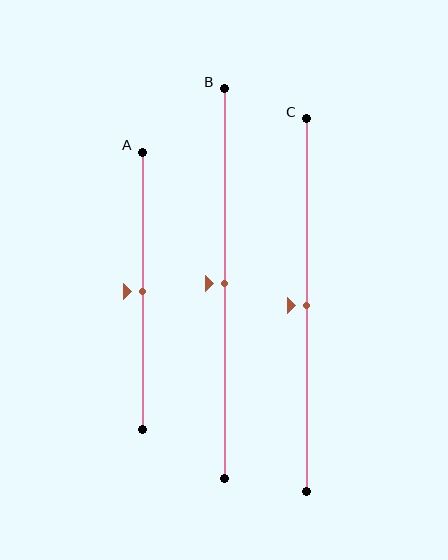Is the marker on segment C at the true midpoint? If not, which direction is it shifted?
Yes, the marker on segment C is at the true midpoint.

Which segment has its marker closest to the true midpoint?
Segment A has its marker closest to the true midpoint.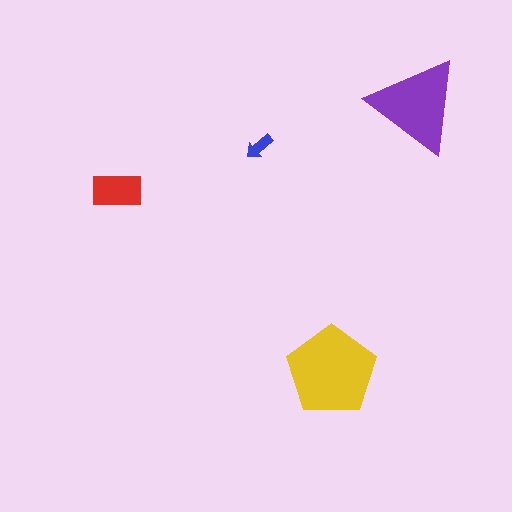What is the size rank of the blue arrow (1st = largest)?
4th.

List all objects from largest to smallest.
The yellow pentagon, the purple triangle, the red rectangle, the blue arrow.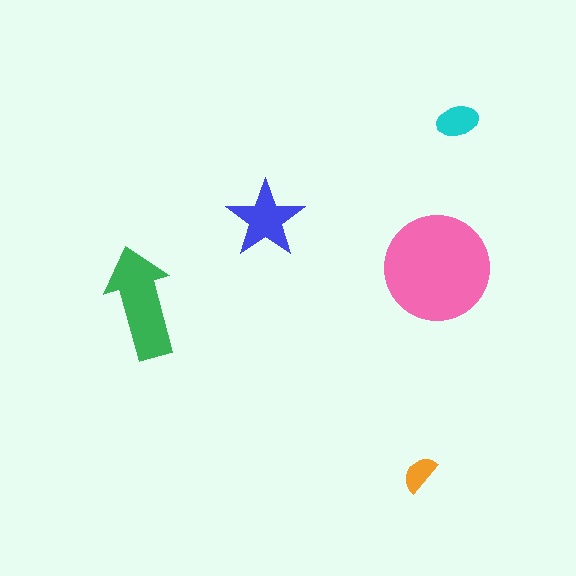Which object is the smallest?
The orange semicircle.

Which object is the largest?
The pink circle.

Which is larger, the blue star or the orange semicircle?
The blue star.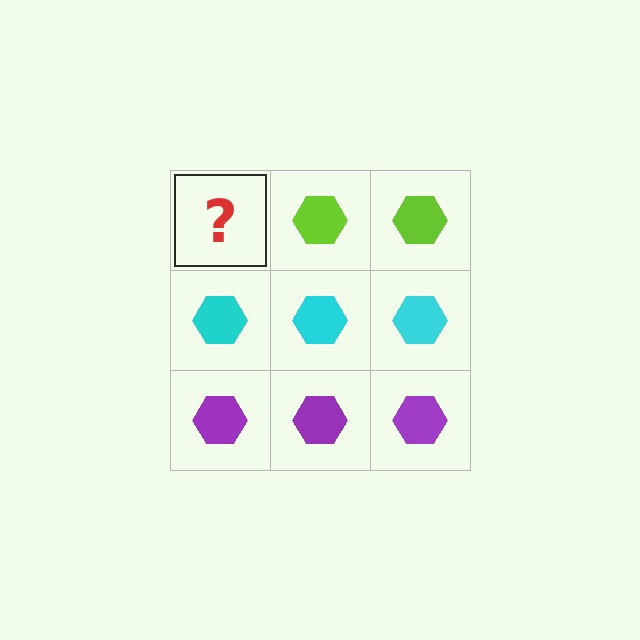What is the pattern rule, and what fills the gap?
The rule is that each row has a consistent color. The gap should be filled with a lime hexagon.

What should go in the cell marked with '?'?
The missing cell should contain a lime hexagon.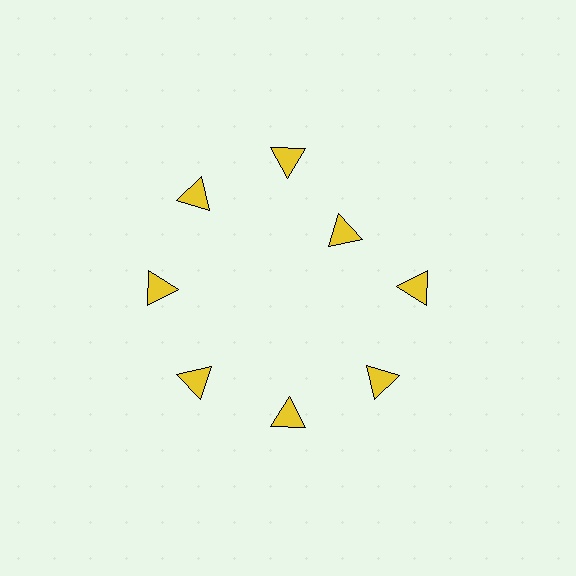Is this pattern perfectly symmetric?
No. The 8 yellow triangles are arranged in a ring, but one element near the 2 o'clock position is pulled inward toward the center, breaking the 8-fold rotational symmetry.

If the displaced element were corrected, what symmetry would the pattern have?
It would have 8-fold rotational symmetry — the pattern would map onto itself every 45 degrees.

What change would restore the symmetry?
The symmetry would be restored by moving it outward, back onto the ring so that all 8 triangles sit at equal angles and equal distance from the center.